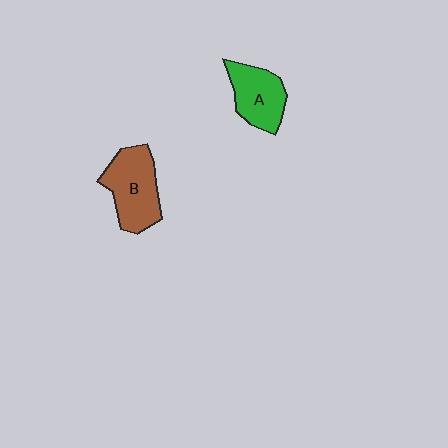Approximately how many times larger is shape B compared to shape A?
Approximately 1.3 times.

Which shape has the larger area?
Shape B (brown).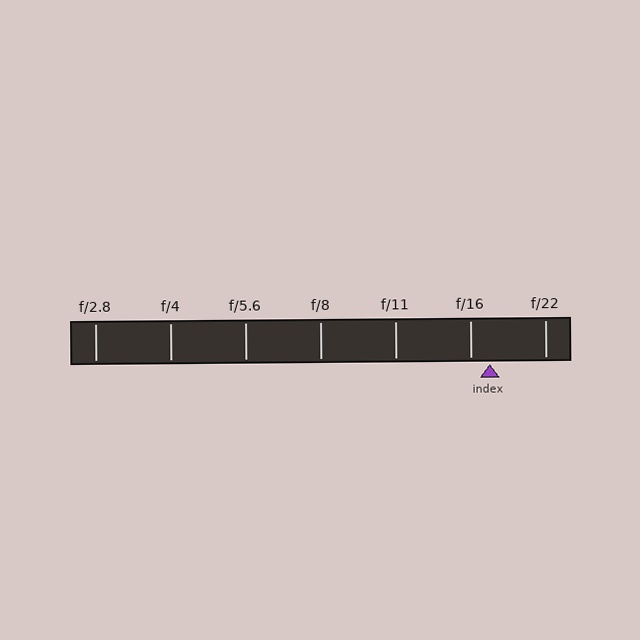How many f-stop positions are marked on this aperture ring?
There are 7 f-stop positions marked.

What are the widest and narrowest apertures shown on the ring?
The widest aperture shown is f/2.8 and the narrowest is f/22.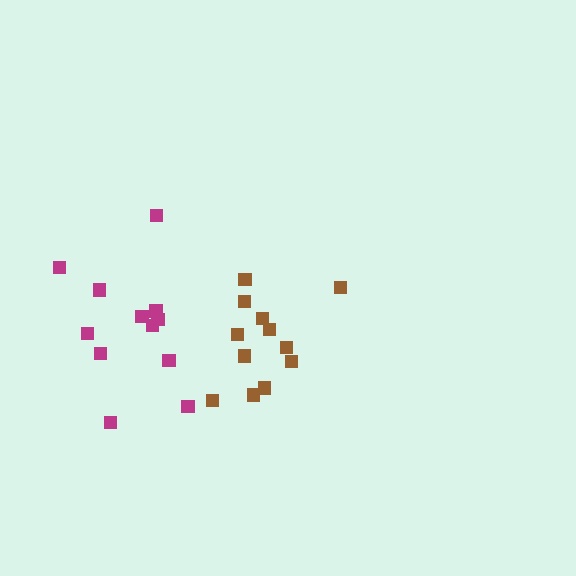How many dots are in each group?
Group 1: 12 dots, Group 2: 12 dots (24 total).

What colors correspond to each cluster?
The clusters are colored: brown, magenta.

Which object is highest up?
The magenta cluster is topmost.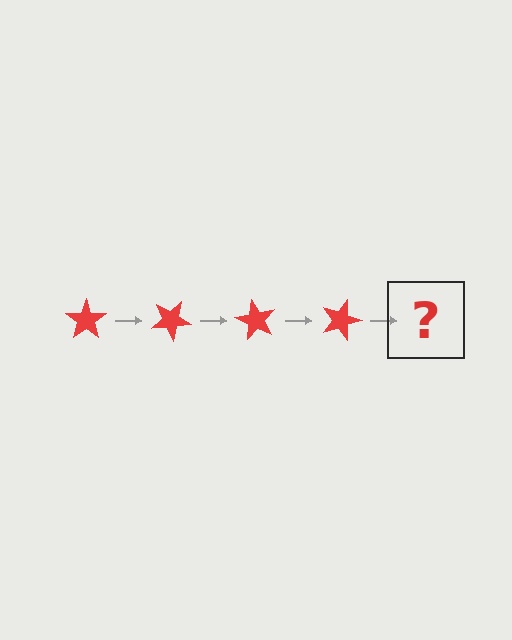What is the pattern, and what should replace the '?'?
The pattern is that the star rotates 30 degrees each step. The '?' should be a red star rotated 120 degrees.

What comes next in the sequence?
The next element should be a red star rotated 120 degrees.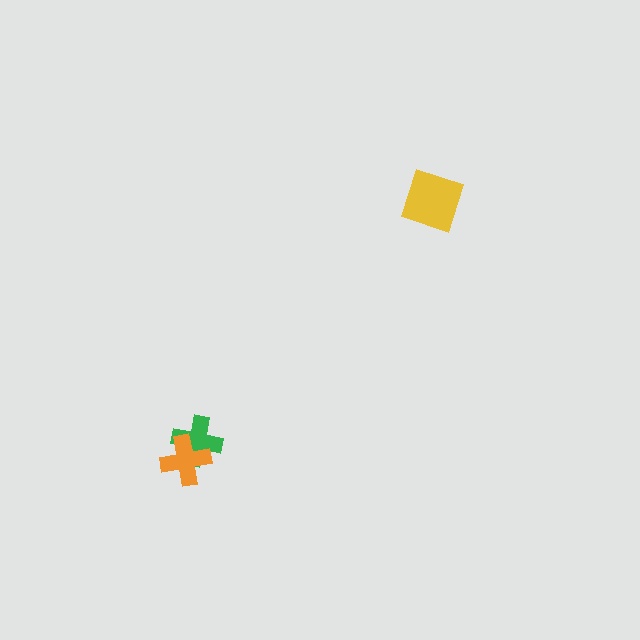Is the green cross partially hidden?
Yes, it is partially covered by another shape.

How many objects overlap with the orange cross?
1 object overlaps with the orange cross.